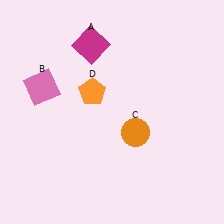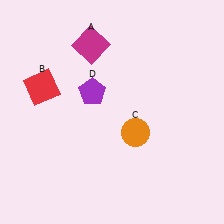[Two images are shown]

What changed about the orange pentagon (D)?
In Image 1, D is orange. In Image 2, it changed to purple.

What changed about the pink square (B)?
In Image 1, B is pink. In Image 2, it changed to red.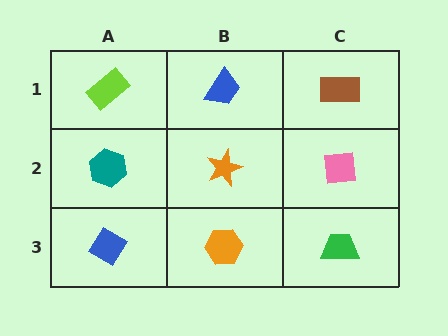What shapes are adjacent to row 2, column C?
A brown rectangle (row 1, column C), a green trapezoid (row 3, column C), an orange star (row 2, column B).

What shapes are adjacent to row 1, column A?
A teal hexagon (row 2, column A), a blue trapezoid (row 1, column B).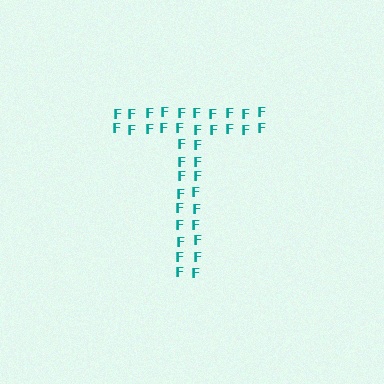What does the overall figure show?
The overall figure shows the letter T.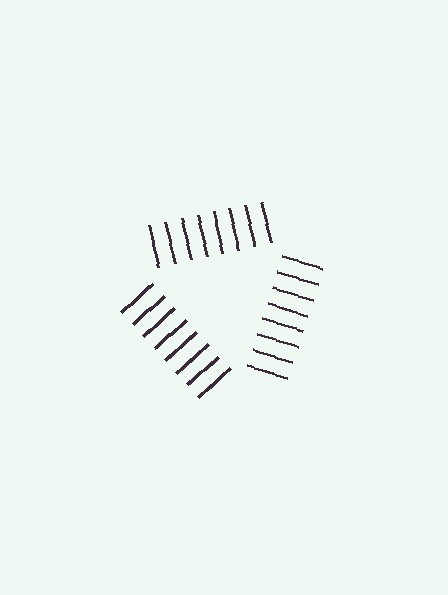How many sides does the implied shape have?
3 sides — the line-ends trace a triangle.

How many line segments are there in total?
24 — 8 along each of the 3 edges.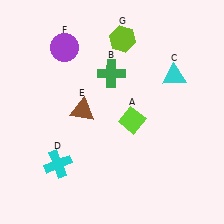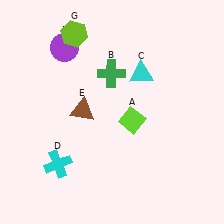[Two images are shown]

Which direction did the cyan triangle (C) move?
The cyan triangle (C) moved left.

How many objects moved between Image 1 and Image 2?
2 objects moved between the two images.